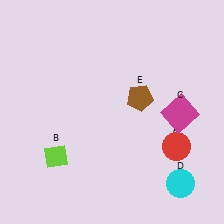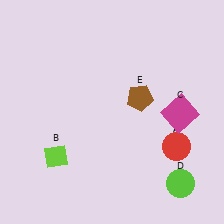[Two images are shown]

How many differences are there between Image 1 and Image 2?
There is 1 difference between the two images.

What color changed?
The circle (D) changed from cyan in Image 1 to lime in Image 2.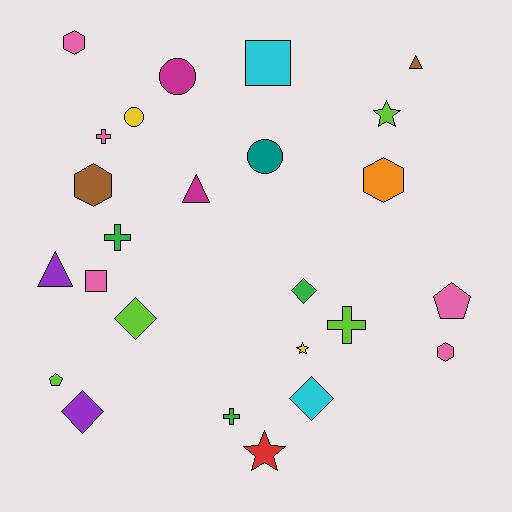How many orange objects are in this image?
There is 1 orange object.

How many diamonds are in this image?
There are 4 diamonds.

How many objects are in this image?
There are 25 objects.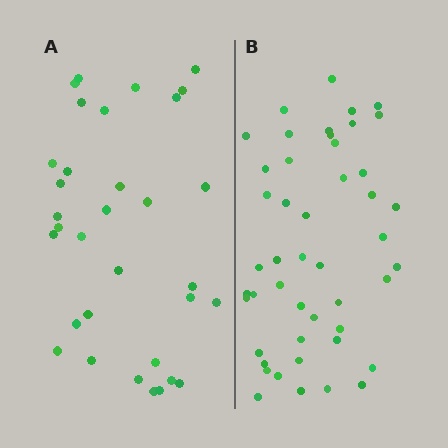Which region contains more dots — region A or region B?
Region B (the right region) has more dots.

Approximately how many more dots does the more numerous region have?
Region B has approximately 15 more dots than region A.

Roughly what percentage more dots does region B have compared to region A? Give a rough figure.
About 40% more.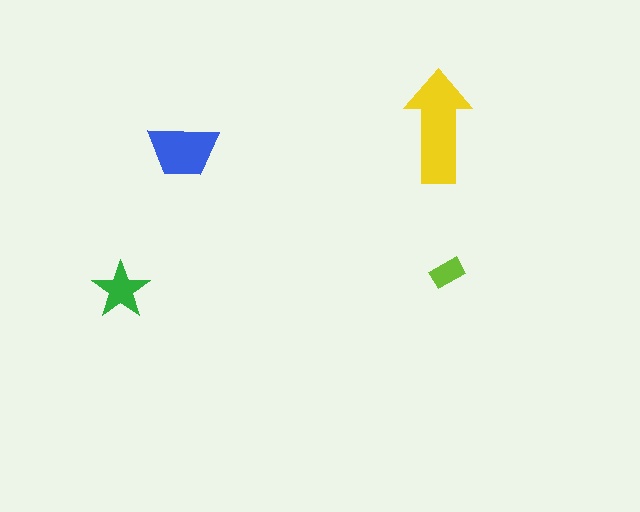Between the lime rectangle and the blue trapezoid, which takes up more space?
The blue trapezoid.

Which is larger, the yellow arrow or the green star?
The yellow arrow.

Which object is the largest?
The yellow arrow.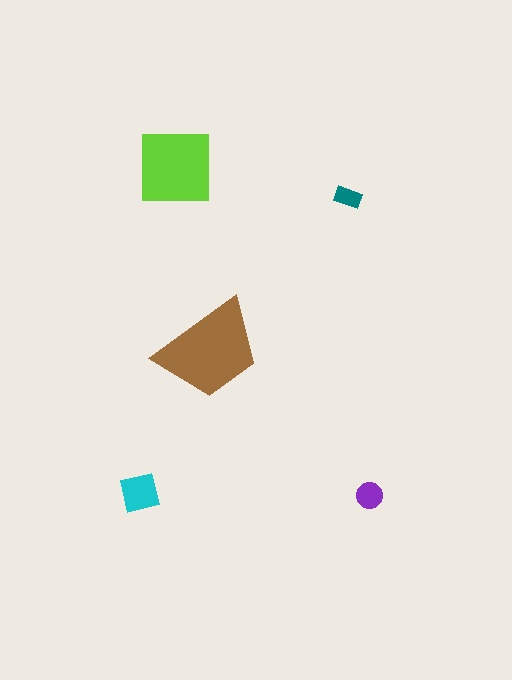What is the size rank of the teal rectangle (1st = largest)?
5th.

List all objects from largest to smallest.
The brown trapezoid, the lime square, the cyan square, the purple circle, the teal rectangle.